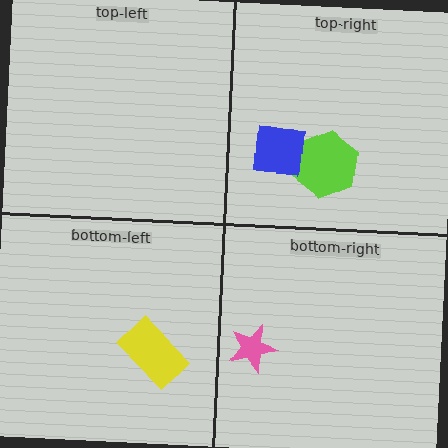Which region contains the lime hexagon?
The top-right region.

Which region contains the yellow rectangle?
The bottom-left region.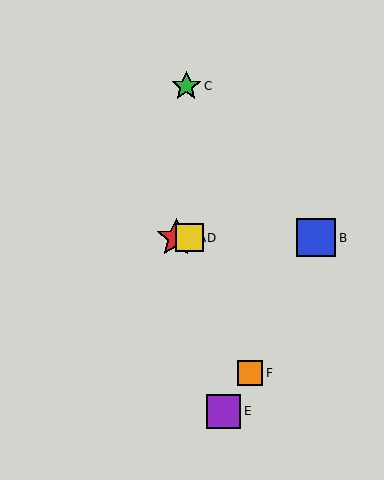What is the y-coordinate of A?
Object A is at y≈238.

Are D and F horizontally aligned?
No, D is at y≈238 and F is at y≈373.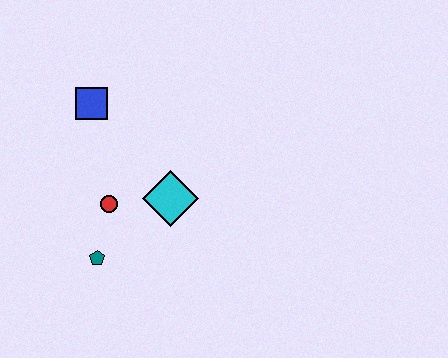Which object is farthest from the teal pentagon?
The blue square is farthest from the teal pentagon.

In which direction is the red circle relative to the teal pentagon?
The red circle is above the teal pentagon.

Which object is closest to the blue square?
The red circle is closest to the blue square.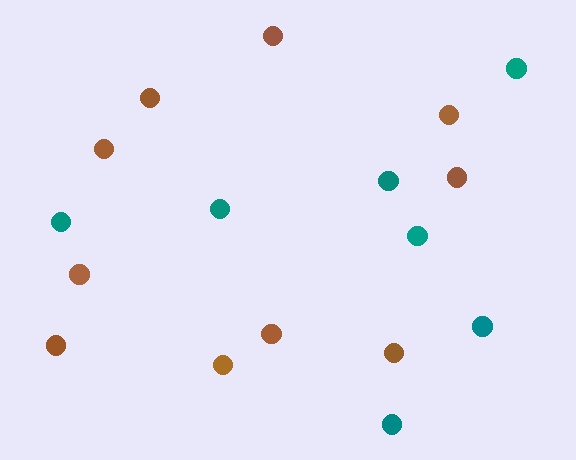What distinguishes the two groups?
There are 2 groups: one group of brown circles (10) and one group of teal circles (7).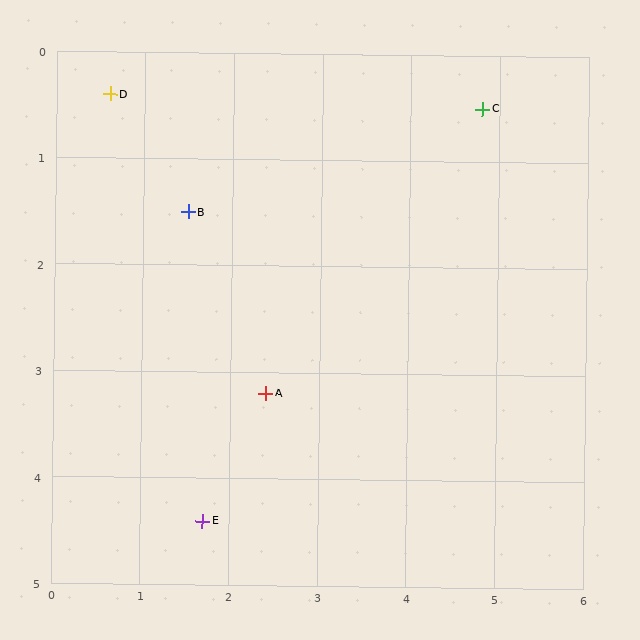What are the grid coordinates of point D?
Point D is at approximately (0.6, 0.4).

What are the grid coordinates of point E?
Point E is at approximately (1.7, 4.4).